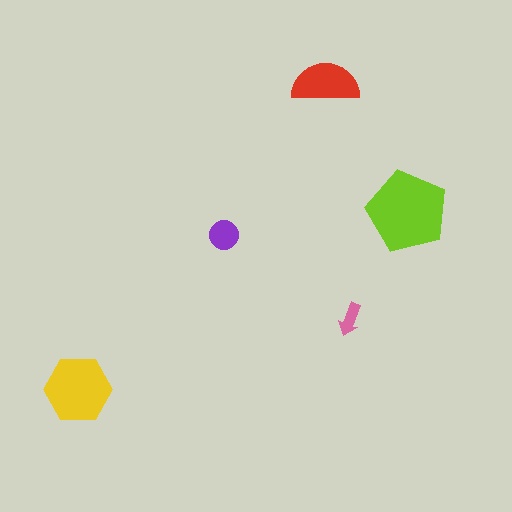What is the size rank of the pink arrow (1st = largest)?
5th.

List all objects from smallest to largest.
The pink arrow, the purple circle, the red semicircle, the yellow hexagon, the lime pentagon.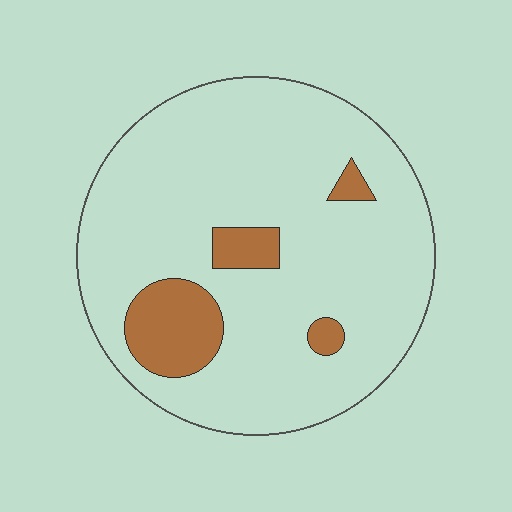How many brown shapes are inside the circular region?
4.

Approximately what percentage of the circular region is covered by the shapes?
Approximately 15%.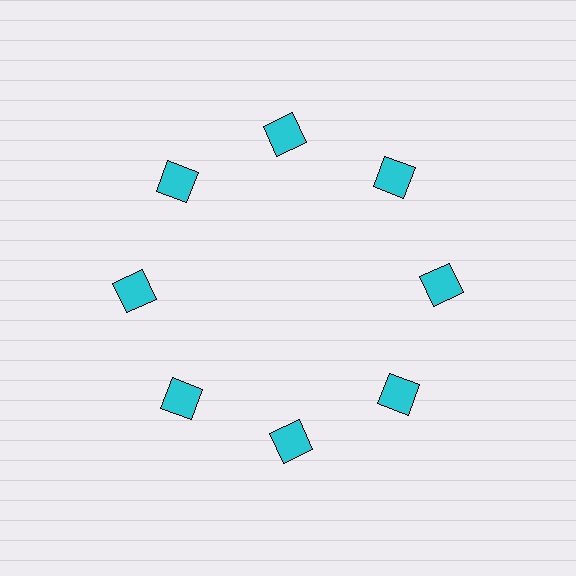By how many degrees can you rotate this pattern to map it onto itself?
The pattern maps onto itself every 45 degrees of rotation.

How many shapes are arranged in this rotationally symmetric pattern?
There are 8 shapes, arranged in 8 groups of 1.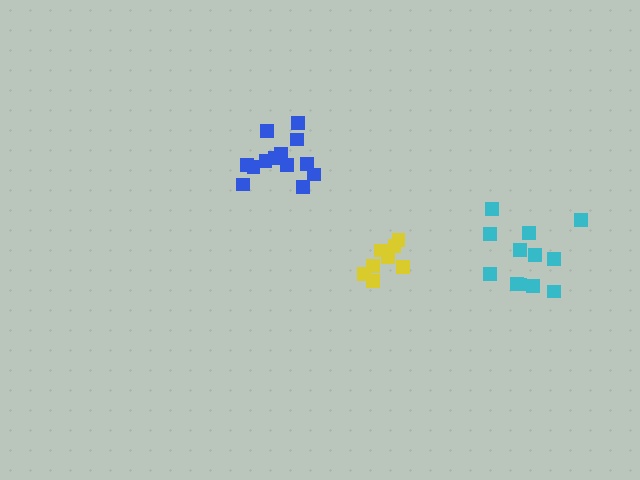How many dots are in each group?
Group 1: 12 dots, Group 2: 13 dots, Group 3: 8 dots (33 total).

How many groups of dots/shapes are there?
There are 3 groups.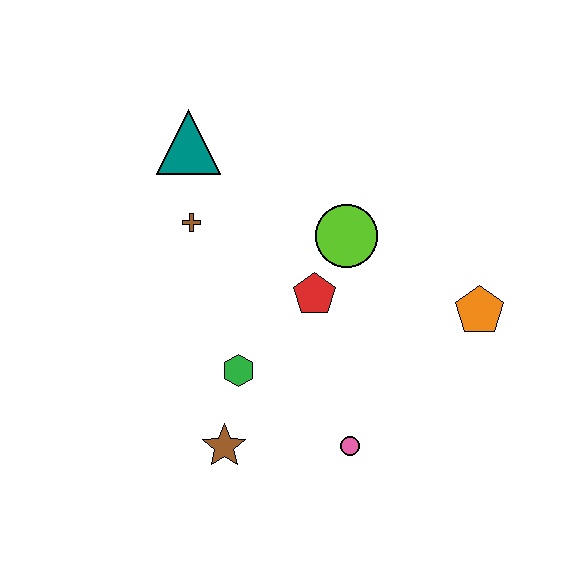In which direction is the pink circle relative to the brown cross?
The pink circle is below the brown cross.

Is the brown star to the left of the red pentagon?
Yes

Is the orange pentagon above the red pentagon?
No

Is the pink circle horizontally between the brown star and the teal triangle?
No